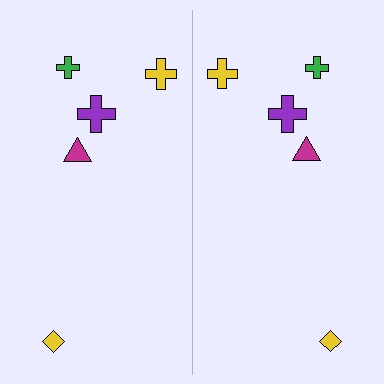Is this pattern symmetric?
Yes, this pattern has bilateral (reflection) symmetry.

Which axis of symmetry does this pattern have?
The pattern has a vertical axis of symmetry running through the center of the image.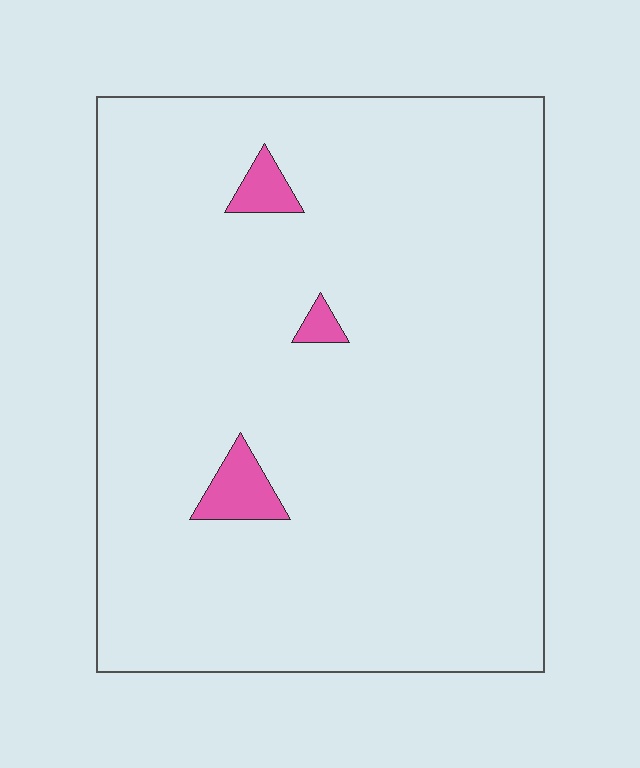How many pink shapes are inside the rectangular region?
3.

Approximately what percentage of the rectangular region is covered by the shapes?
Approximately 5%.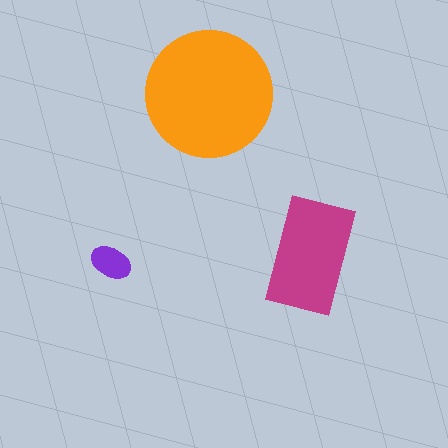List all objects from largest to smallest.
The orange circle, the magenta rectangle, the purple ellipse.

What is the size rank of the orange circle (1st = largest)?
1st.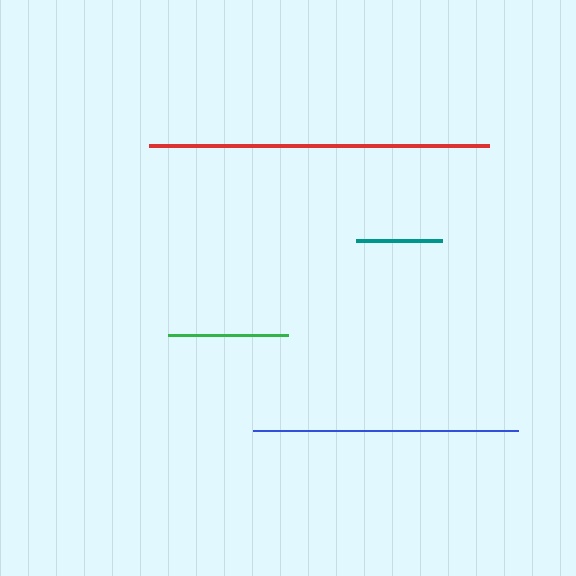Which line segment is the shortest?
The teal line is the shortest at approximately 86 pixels.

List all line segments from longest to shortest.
From longest to shortest: red, blue, green, teal.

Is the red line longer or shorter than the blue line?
The red line is longer than the blue line.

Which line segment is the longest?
The red line is the longest at approximately 340 pixels.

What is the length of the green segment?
The green segment is approximately 120 pixels long.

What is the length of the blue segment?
The blue segment is approximately 266 pixels long.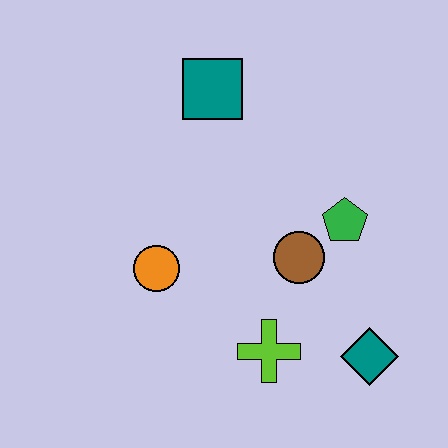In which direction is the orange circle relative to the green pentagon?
The orange circle is to the left of the green pentagon.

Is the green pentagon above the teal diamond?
Yes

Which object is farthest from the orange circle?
The teal diamond is farthest from the orange circle.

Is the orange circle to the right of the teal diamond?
No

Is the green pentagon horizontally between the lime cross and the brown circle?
No